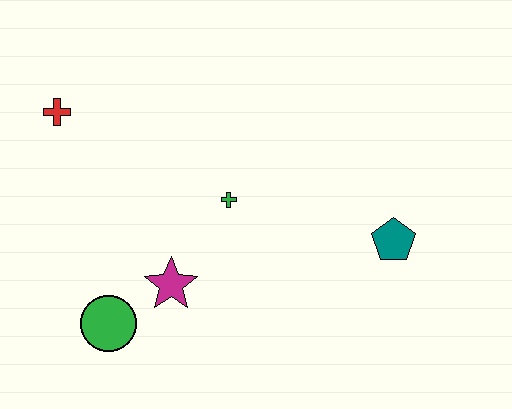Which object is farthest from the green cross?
The red cross is farthest from the green cross.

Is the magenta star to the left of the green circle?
No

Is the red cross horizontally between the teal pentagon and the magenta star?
No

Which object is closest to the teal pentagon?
The green cross is closest to the teal pentagon.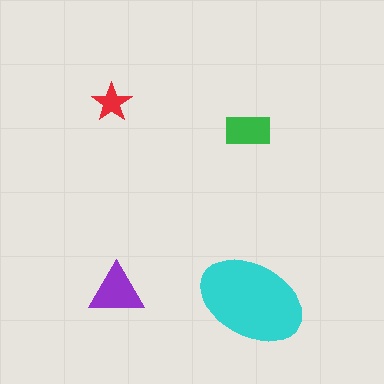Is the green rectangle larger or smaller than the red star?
Larger.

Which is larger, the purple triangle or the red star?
The purple triangle.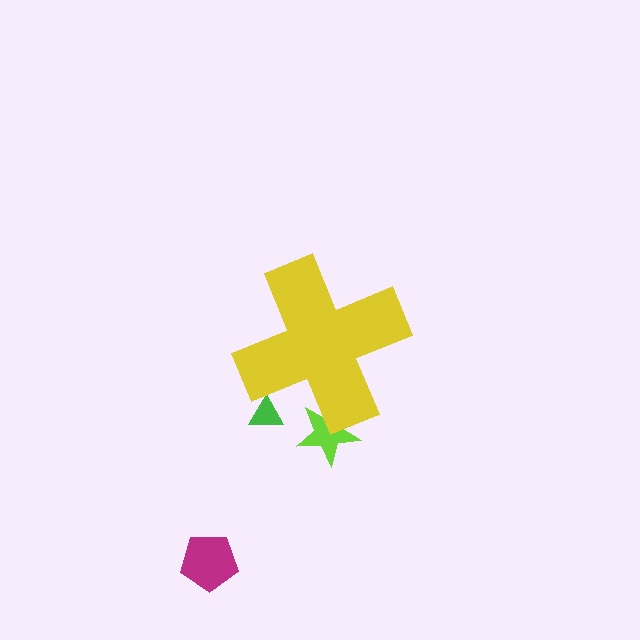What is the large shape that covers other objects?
A yellow cross.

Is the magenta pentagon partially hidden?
No, the magenta pentagon is fully visible.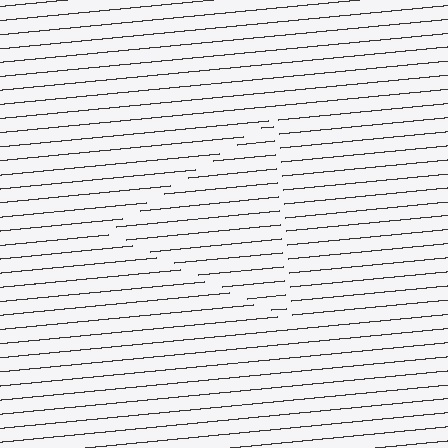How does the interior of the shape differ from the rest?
The interior of the shape contains the same grating, shifted by half a period — the contour is defined by the phase discontinuity where line-ends from the inner and outer gratings abut.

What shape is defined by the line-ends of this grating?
An illusory triangle. The interior of the shape contains the same grating, shifted by half a period — the contour is defined by the phase discontinuity where line-ends from the inner and outer gratings abut.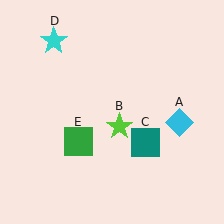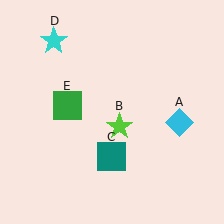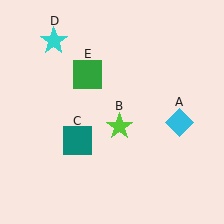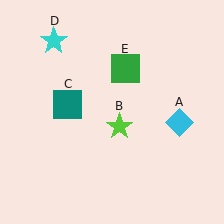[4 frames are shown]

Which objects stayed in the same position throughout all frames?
Cyan diamond (object A) and lime star (object B) and cyan star (object D) remained stationary.